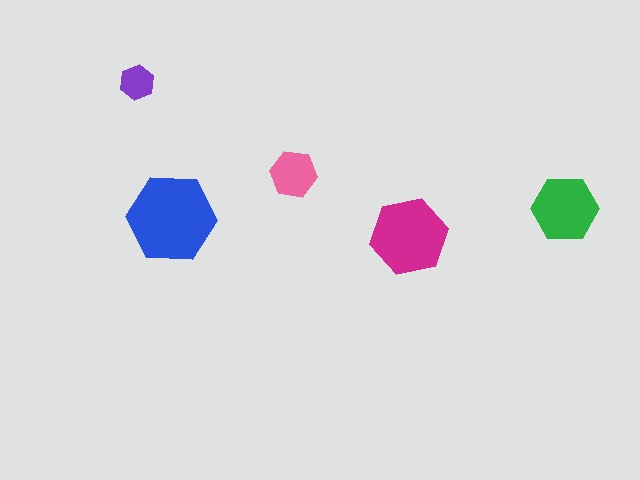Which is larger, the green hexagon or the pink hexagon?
The green one.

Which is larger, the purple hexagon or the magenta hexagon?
The magenta one.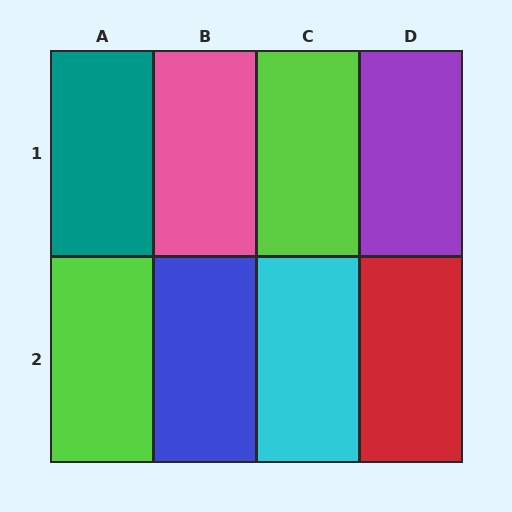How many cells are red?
1 cell is red.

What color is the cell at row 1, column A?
Teal.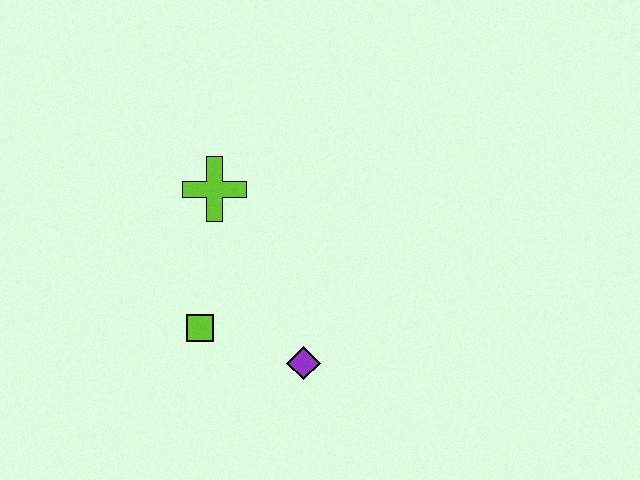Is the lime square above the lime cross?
No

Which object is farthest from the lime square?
The lime cross is farthest from the lime square.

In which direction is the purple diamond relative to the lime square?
The purple diamond is to the right of the lime square.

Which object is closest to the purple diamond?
The lime square is closest to the purple diamond.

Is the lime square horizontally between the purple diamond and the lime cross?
No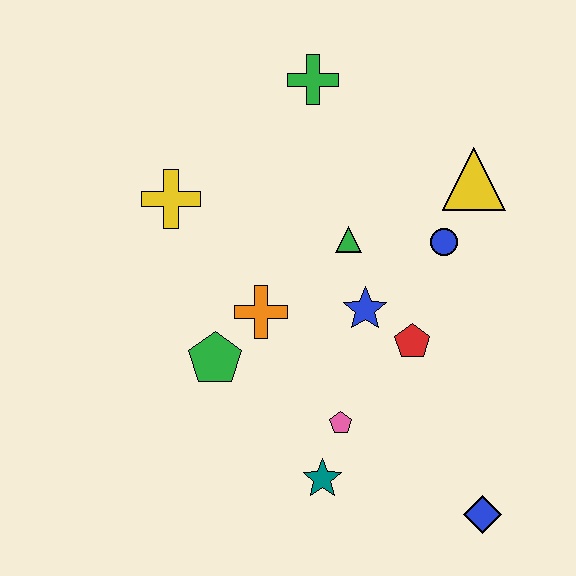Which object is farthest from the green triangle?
The blue diamond is farthest from the green triangle.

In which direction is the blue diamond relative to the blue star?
The blue diamond is below the blue star.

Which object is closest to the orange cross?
The green pentagon is closest to the orange cross.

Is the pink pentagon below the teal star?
No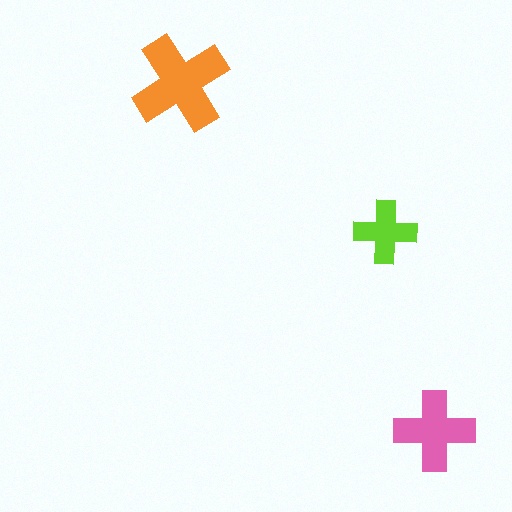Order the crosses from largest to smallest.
the orange one, the pink one, the lime one.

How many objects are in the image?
There are 3 objects in the image.